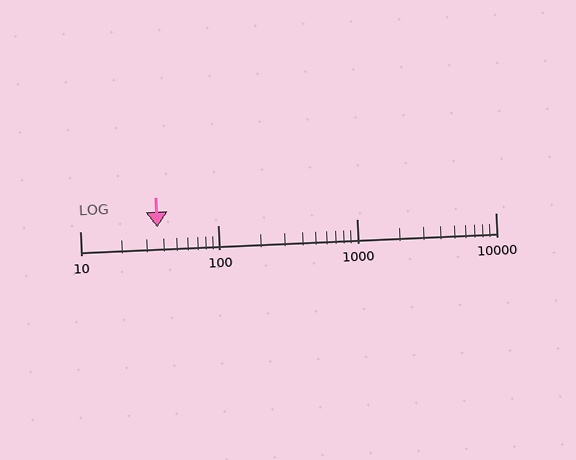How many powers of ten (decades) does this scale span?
The scale spans 3 decades, from 10 to 10000.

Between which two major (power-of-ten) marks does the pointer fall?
The pointer is between 10 and 100.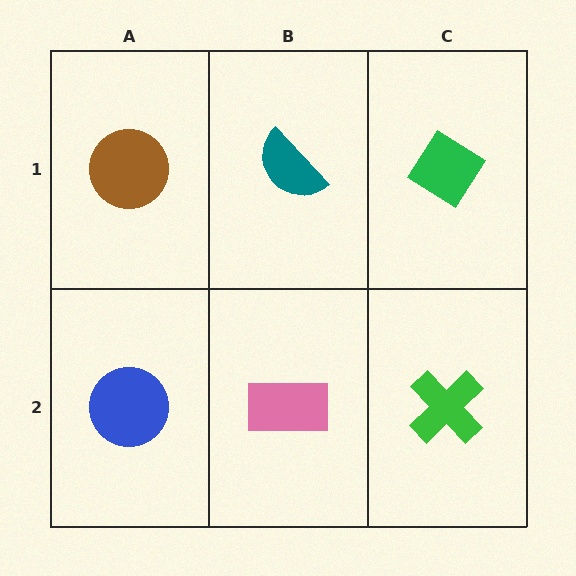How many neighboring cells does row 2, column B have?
3.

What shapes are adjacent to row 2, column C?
A green diamond (row 1, column C), a pink rectangle (row 2, column B).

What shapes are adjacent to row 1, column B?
A pink rectangle (row 2, column B), a brown circle (row 1, column A), a green diamond (row 1, column C).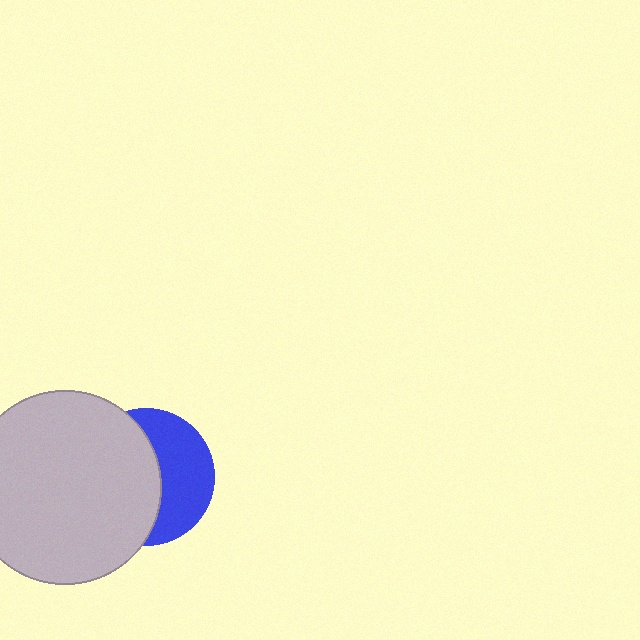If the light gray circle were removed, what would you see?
You would see the complete blue circle.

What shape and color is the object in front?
The object in front is a light gray circle.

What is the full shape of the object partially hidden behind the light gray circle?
The partially hidden object is a blue circle.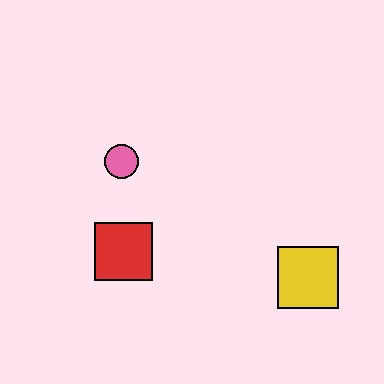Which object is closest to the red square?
The pink circle is closest to the red square.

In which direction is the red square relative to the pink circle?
The red square is below the pink circle.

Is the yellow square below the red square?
Yes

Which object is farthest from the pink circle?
The yellow square is farthest from the pink circle.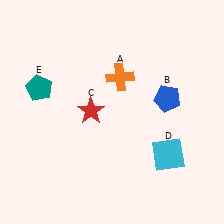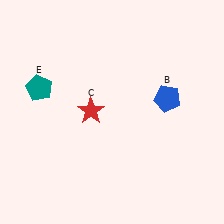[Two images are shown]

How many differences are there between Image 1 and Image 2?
There are 2 differences between the two images.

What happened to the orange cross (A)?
The orange cross (A) was removed in Image 2. It was in the top-right area of Image 1.